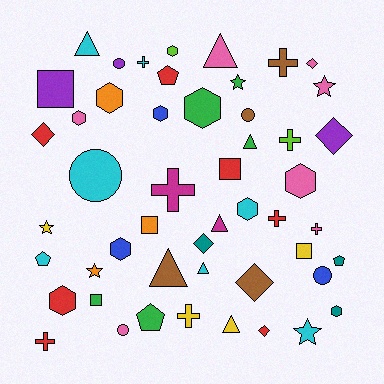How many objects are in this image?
There are 50 objects.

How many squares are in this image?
There are 5 squares.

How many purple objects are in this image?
There are 3 purple objects.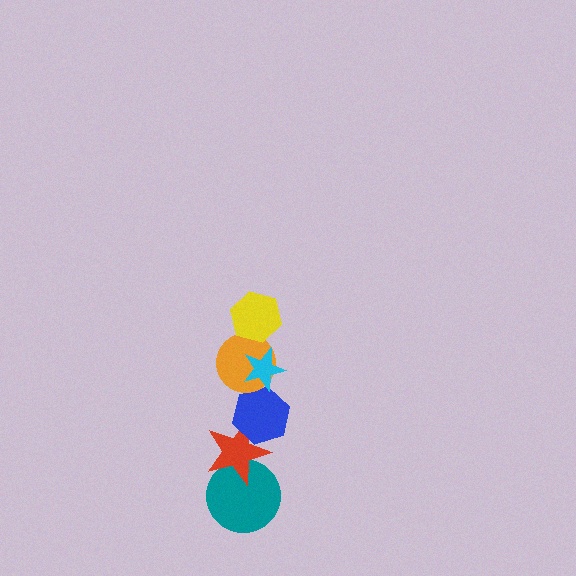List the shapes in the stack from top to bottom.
From top to bottom: the yellow hexagon, the cyan star, the orange circle, the blue hexagon, the red star, the teal circle.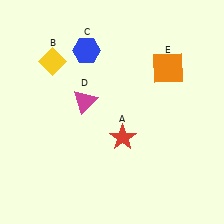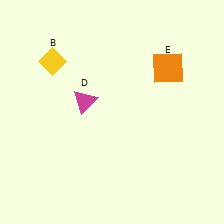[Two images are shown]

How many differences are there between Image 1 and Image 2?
There are 2 differences between the two images.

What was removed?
The red star (A), the blue hexagon (C) were removed in Image 2.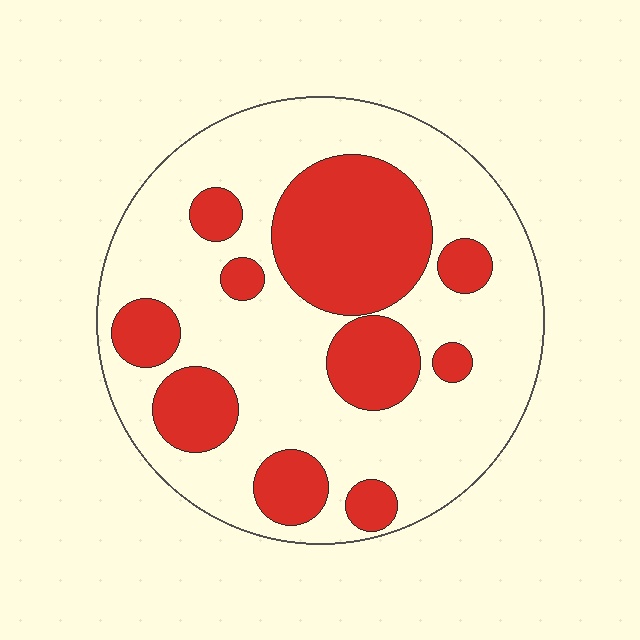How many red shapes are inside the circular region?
10.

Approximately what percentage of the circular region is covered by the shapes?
Approximately 35%.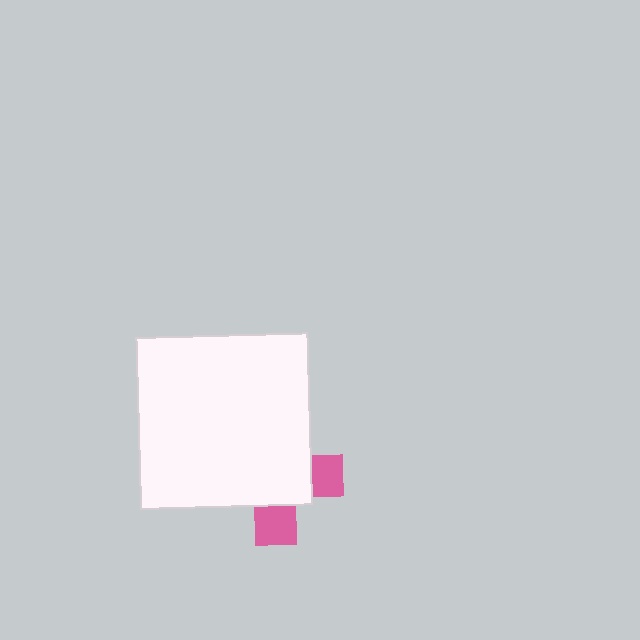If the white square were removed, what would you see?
You would see the complete pink cross.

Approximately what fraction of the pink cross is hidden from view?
Roughly 70% of the pink cross is hidden behind the white square.